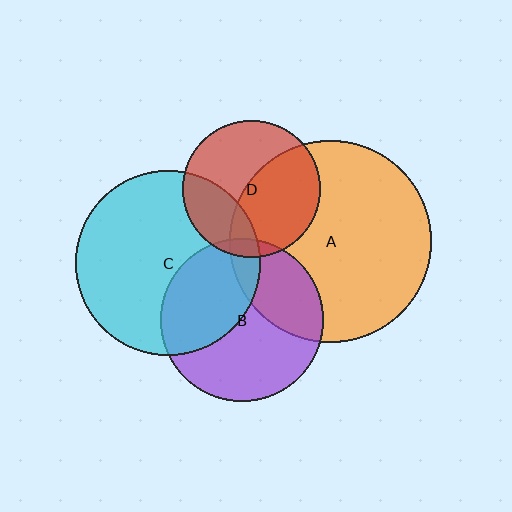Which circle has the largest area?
Circle A (orange).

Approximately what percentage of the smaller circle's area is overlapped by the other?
Approximately 5%.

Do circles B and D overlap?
Yes.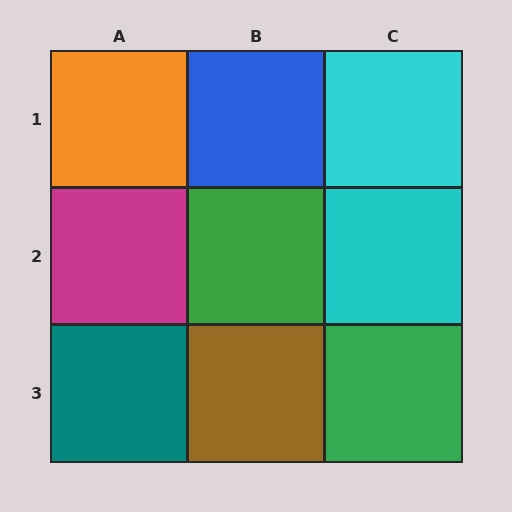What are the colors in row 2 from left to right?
Magenta, green, cyan.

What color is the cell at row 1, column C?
Cyan.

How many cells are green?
2 cells are green.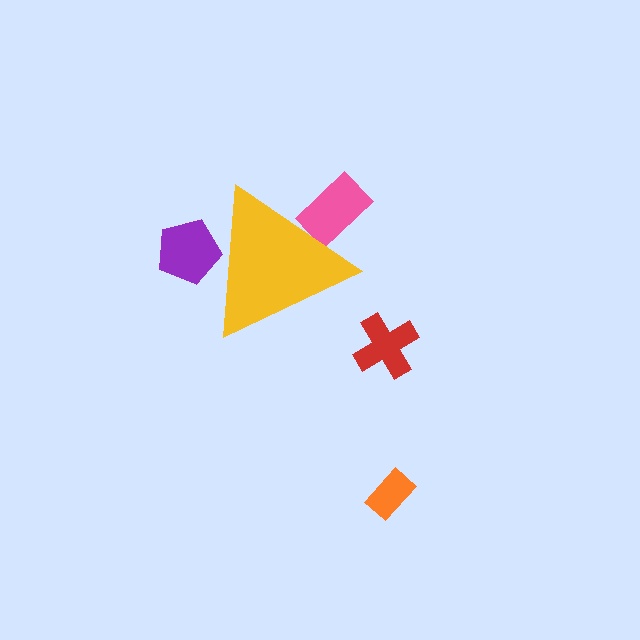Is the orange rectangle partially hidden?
No, the orange rectangle is fully visible.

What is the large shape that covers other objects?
A yellow triangle.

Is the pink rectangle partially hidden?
Yes, the pink rectangle is partially hidden behind the yellow triangle.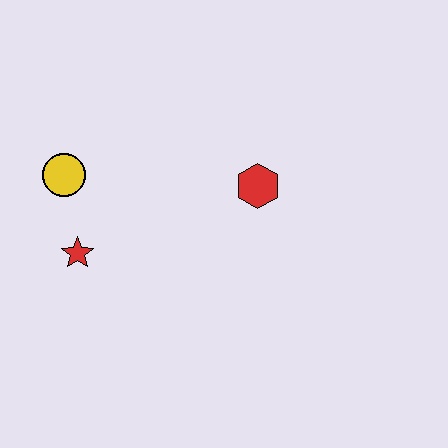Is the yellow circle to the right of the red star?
No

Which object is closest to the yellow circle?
The red star is closest to the yellow circle.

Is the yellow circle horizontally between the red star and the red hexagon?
No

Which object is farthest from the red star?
The red hexagon is farthest from the red star.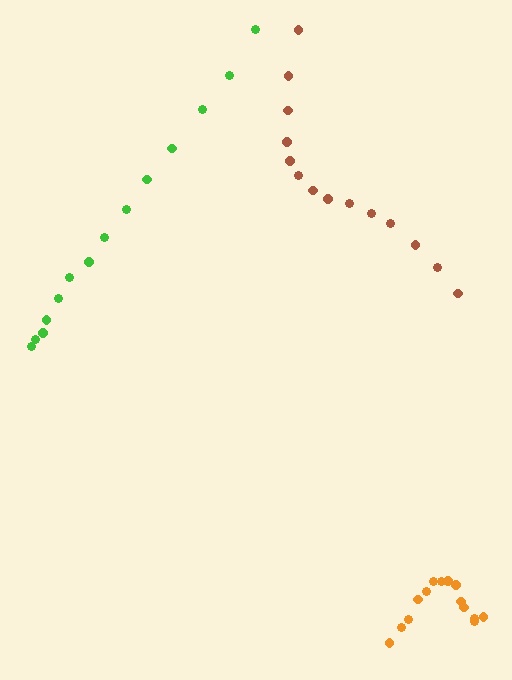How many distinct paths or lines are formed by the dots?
There are 3 distinct paths.